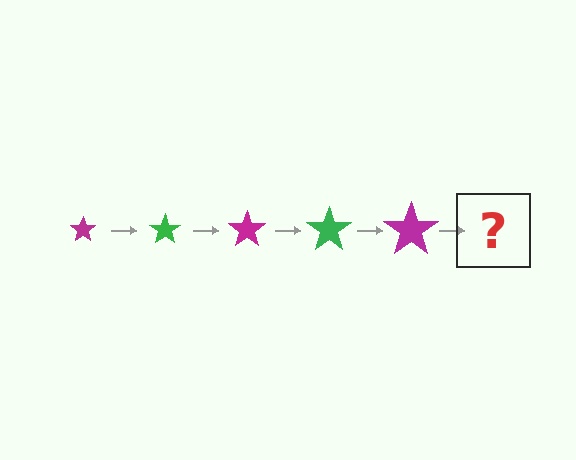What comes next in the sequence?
The next element should be a green star, larger than the previous one.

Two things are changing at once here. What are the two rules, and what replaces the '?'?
The two rules are that the star grows larger each step and the color cycles through magenta and green. The '?' should be a green star, larger than the previous one.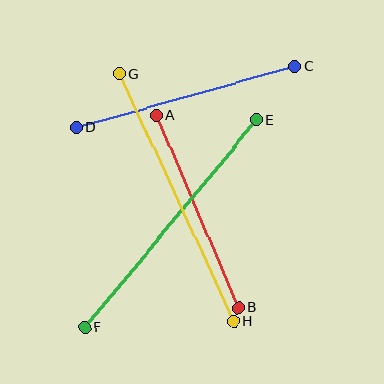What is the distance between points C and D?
The distance is approximately 227 pixels.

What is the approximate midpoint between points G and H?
The midpoint is at approximately (176, 197) pixels.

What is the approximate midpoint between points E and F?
The midpoint is at approximately (171, 224) pixels.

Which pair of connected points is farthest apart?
Points G and H are farthest apart.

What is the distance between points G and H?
The distance is approximately 273 pixels.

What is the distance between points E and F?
The distance is approximately 270 pixels.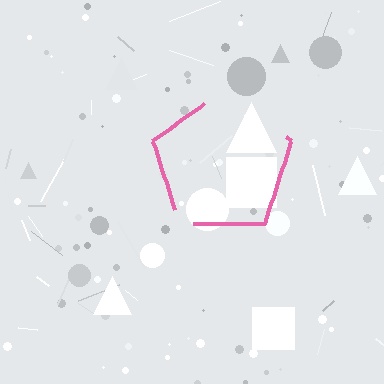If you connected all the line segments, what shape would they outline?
They would outline a pentagon.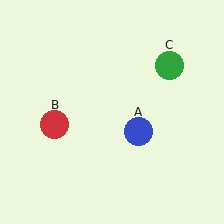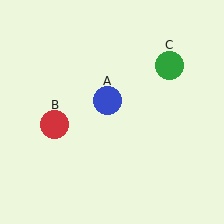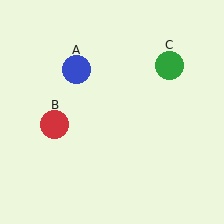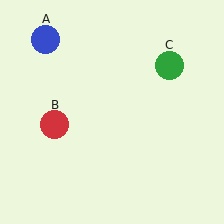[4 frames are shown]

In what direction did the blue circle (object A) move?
The blue circle (object A) moved up and to the left.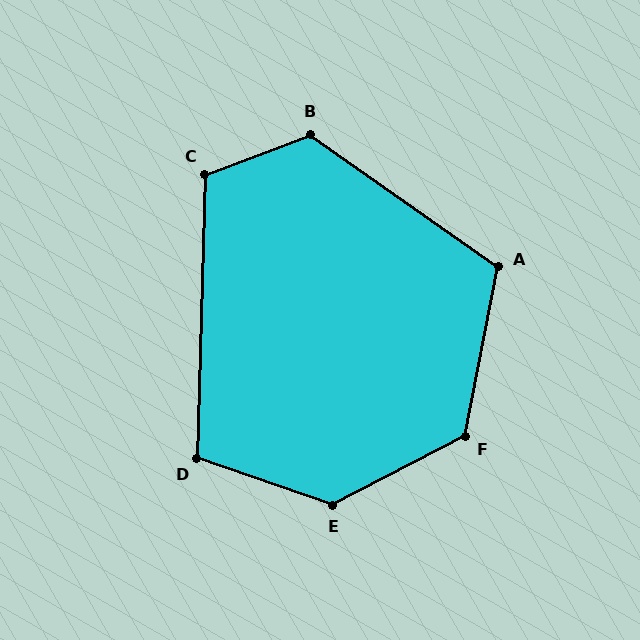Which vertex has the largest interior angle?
E, at approximately 133 degrees.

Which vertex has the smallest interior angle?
D, at approximately 107 degrees.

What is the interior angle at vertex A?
Approximately 114 degrees (obtuse).